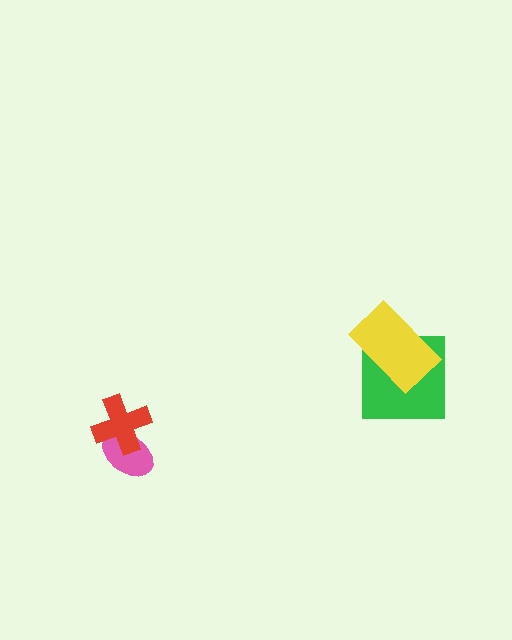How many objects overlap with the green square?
1 object overlaps with the green square.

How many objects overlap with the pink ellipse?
1 object overlaps with the pink ellipse.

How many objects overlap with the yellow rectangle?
1 object overlaps with the yellow rectangle.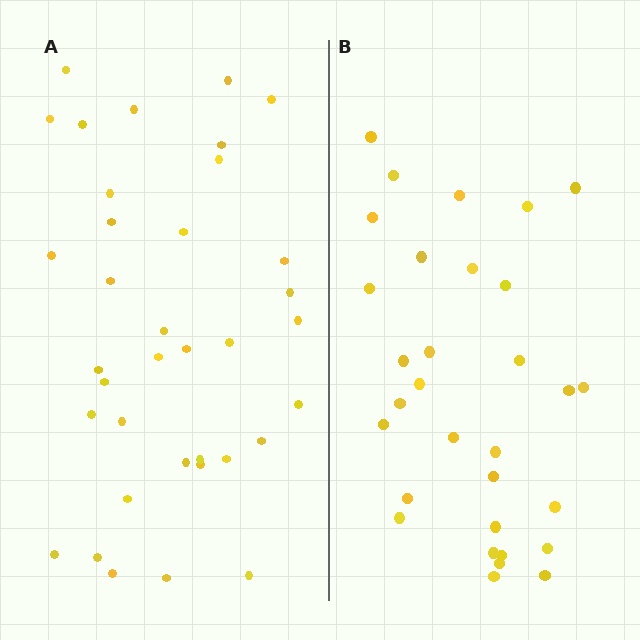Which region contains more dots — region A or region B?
Region A (the left region) has more dots.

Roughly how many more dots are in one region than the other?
Region A has about 5 more dots than region B.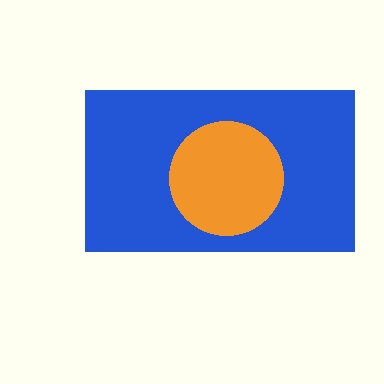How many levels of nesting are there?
2.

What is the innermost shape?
The orange circle.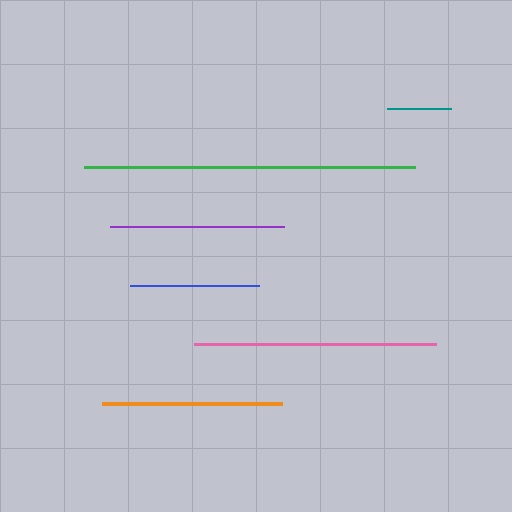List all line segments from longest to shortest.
From longest to shortest: green, pink, orange, purple, blue, teal.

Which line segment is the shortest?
The teal line is the shortest at approximately 63 pixels.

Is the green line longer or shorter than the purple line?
The green line is longer than the purple line.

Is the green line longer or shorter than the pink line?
The green line is longer than the pink line.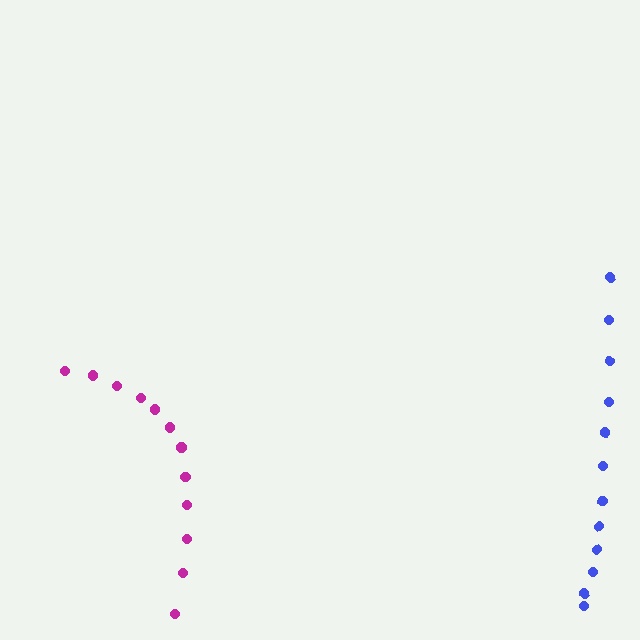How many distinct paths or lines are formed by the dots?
There are 2 distinct paths.